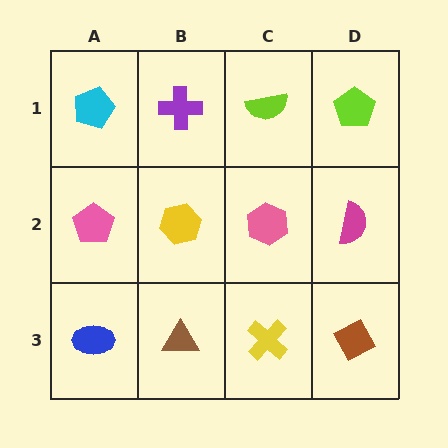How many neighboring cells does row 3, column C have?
3.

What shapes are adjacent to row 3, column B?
A yellow hexagon (row 2, column B), a blue ellipse (row 3, column A), a yellow cross (row 3, column C).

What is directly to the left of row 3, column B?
A blue ellipse.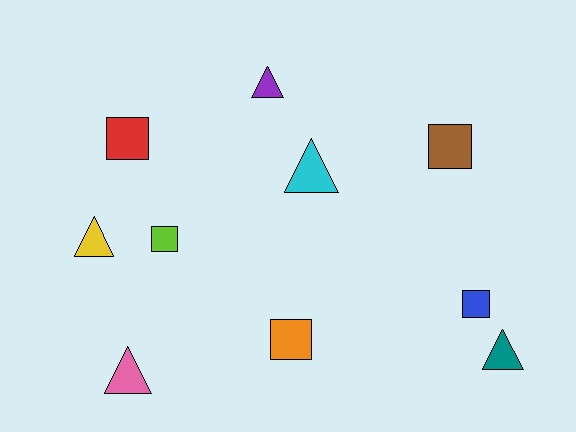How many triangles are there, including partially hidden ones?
There are 5 triangles.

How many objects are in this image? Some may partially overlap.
There are 10 objects.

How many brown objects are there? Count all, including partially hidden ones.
There is 1 brown object.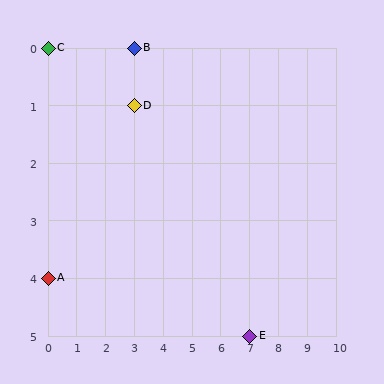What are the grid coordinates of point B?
Point B is at grid coordinates (3, 0).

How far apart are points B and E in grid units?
Points B and E are 4 columns and 5 rows apart (about 6.4 grid units diagonally).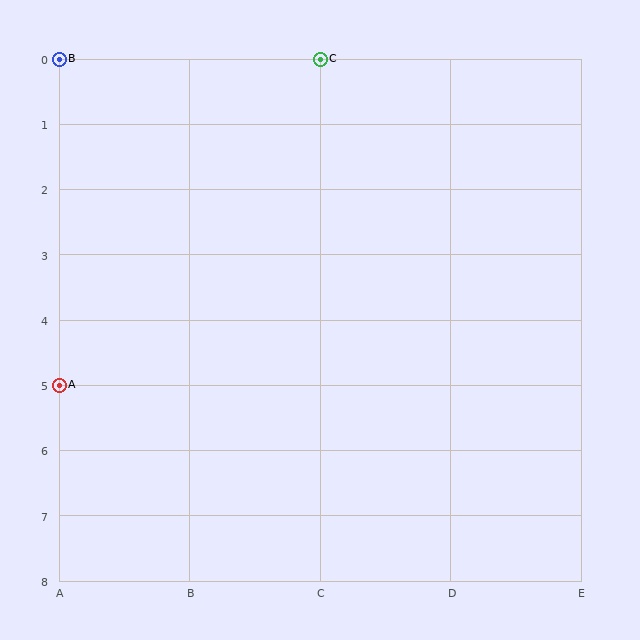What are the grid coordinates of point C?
Point C is at grid coordinates (C, 0).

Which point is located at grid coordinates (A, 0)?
Point B is at (A, 0).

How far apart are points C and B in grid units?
Points C and B are 2 columns apart.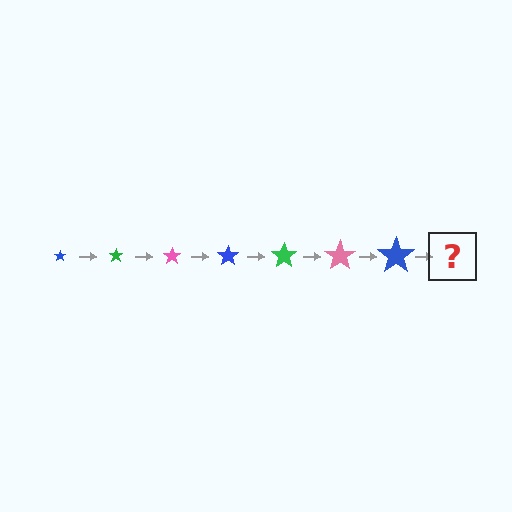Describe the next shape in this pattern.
It should be a green star, larger than the previous one.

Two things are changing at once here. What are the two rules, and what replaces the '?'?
The two rules are that the star grows larger each step and the color cycles through blue, green, and pink. The '?' should be a green star, larger than the previous one.